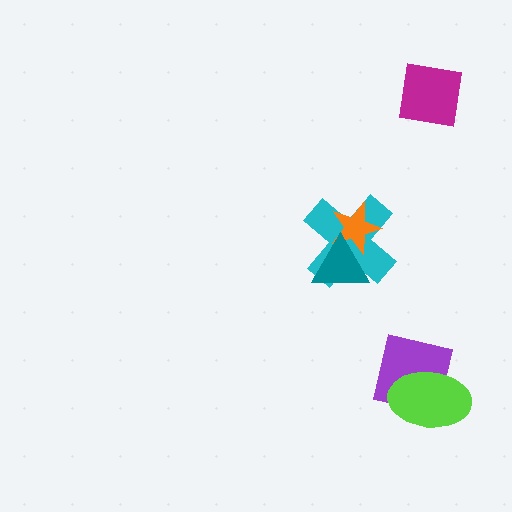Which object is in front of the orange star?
The teal triangle is in front of the orange star.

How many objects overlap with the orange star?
2 objects overlap with the orange star.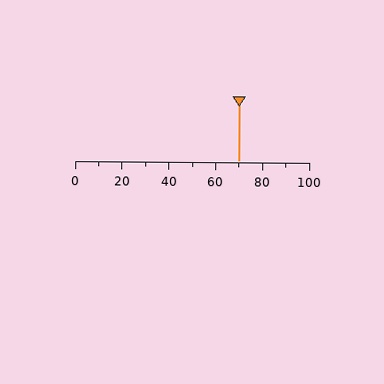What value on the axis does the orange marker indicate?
The marker indicates approximately 70.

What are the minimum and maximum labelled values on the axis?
The axis runs from 0 to 100.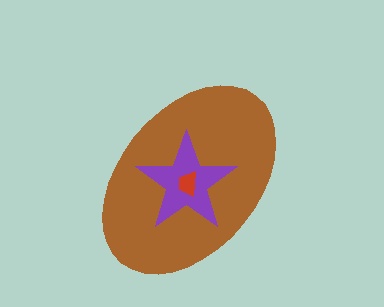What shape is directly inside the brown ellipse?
The purple star.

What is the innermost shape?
The red trapezoid.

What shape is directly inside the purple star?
The red trapezoid.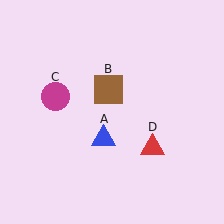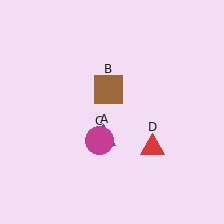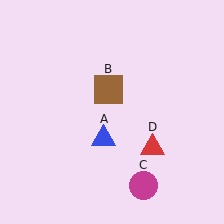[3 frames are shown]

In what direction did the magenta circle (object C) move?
The magenta circle (object C) moved down and to the right.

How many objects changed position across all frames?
1 object changed position: magenta circle (object C).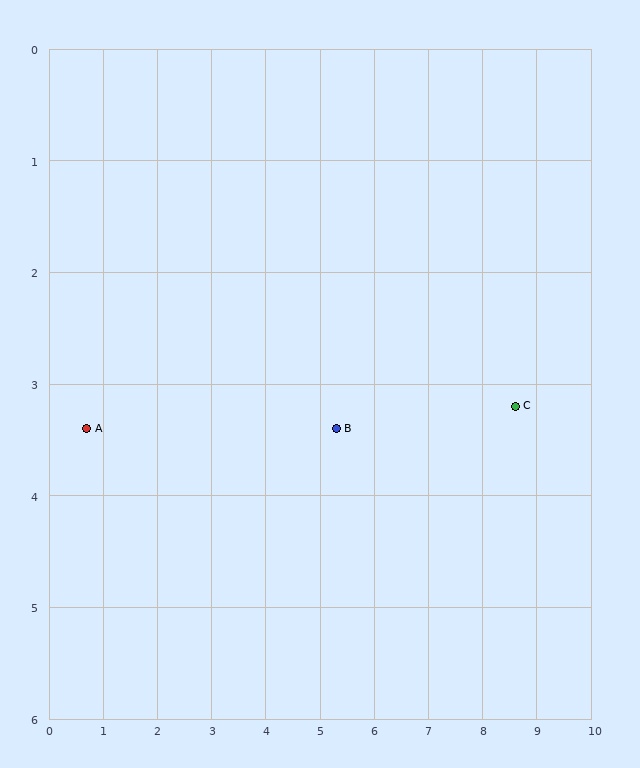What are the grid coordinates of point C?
Point C is at approximately (8.6, 3.2).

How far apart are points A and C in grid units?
Points A and C are about 7.9 grid units apart.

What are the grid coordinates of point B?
Point B is at approximately (5.3, 3.4).